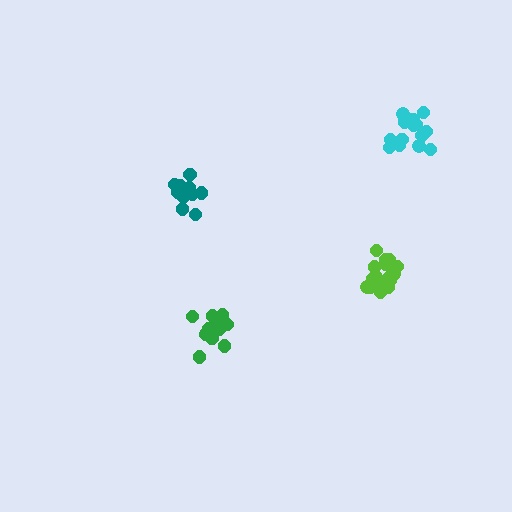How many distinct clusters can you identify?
There are 4 distinct clusters.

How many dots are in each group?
Group 1: 13 dots, Group 2: 18 dots, Group 3: 14 dots, Group 4: 14 dots (59 total).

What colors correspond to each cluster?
The clusters are colored: green, lime, teal, cyan.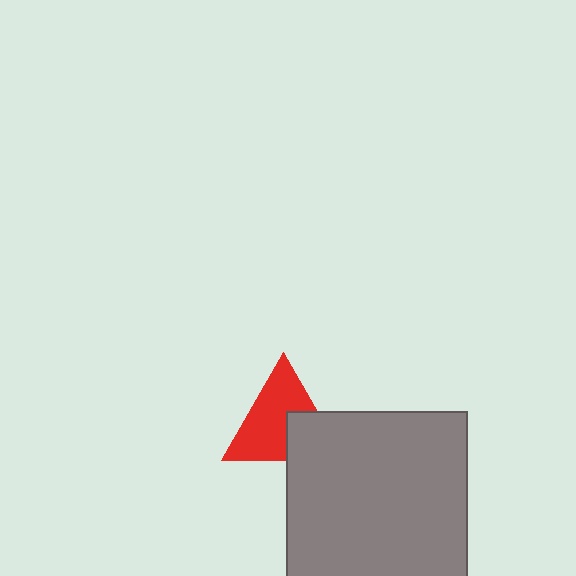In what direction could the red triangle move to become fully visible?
The red triangle could move toward the upper-left. That would shift it out from behind the gray square entirely.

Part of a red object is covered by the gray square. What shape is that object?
It is a triangle.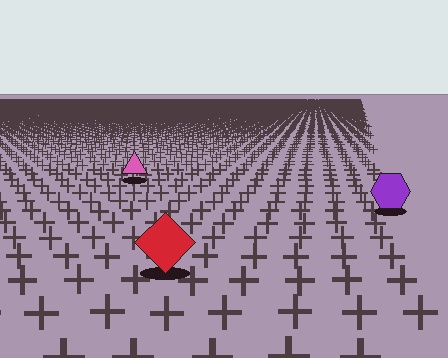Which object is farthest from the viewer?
The pink triangle is farthest from the viewer. It appears smaller and the ground texture around it is denser.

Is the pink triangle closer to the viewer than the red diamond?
No. The red diamond is closer — you can tell from the texture gradient: the ground texture is coarser near it.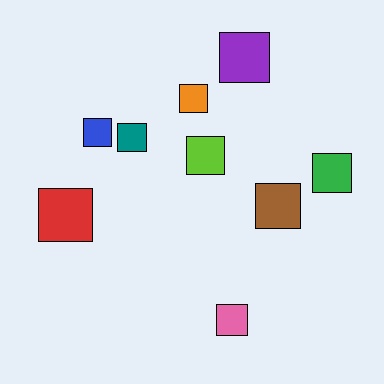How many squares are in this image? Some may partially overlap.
There are 9 squares.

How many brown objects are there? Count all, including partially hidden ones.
There is 1 brown object.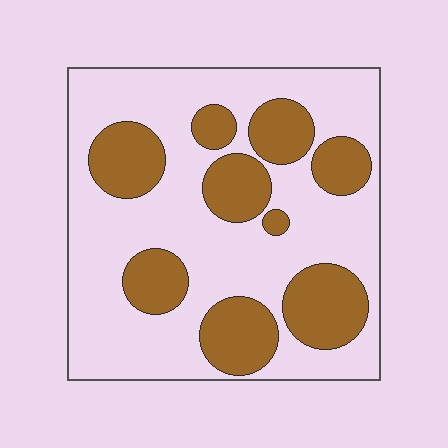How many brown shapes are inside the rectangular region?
9.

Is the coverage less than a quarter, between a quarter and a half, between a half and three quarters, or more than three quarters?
Between a quarter and a half.